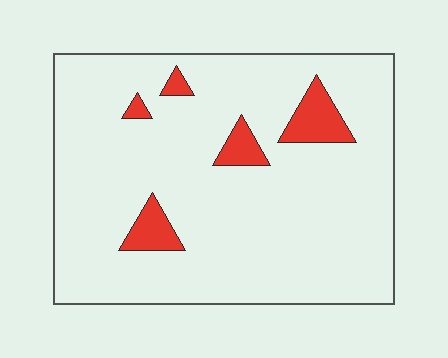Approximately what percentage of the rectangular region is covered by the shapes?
Approximately 10%.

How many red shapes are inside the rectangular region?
5.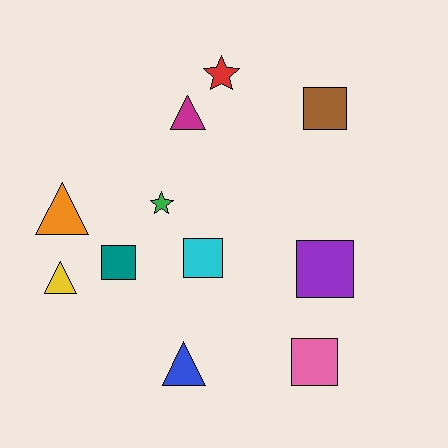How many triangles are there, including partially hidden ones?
There are 4 triangles.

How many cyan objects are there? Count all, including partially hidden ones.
There is 1 cyan object.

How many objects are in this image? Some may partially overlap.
There are 11 objects.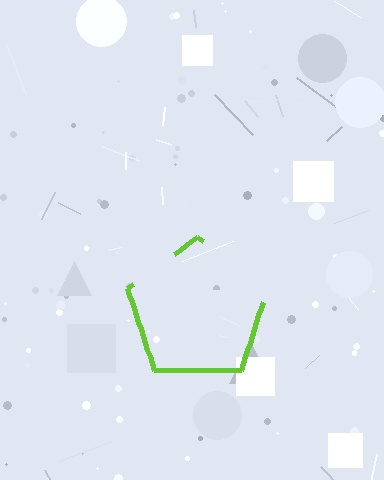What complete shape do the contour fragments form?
The contour fragments form a pentagon.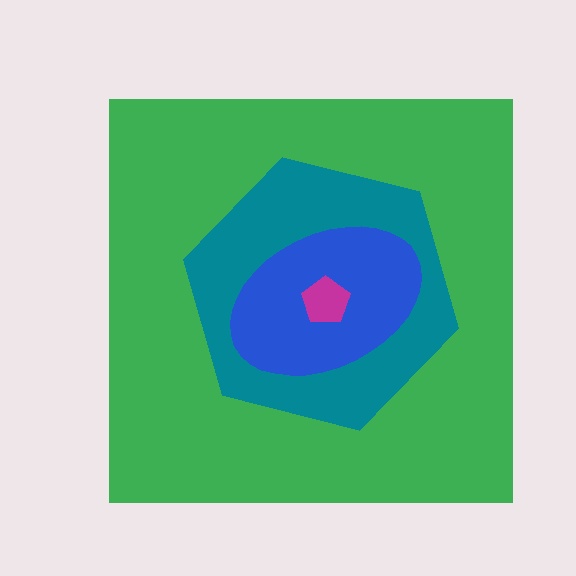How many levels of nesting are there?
4.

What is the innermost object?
The magenta pentagon.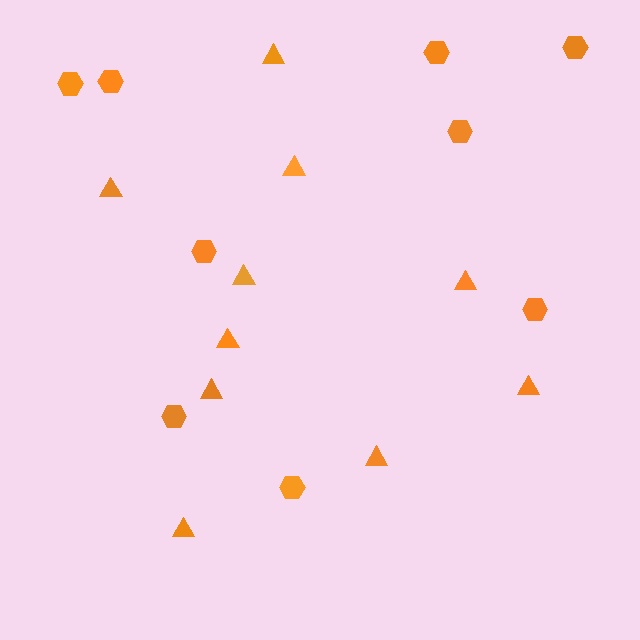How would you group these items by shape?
There are 2 groups: one group of hexagons (9) and one group of triangles (10).